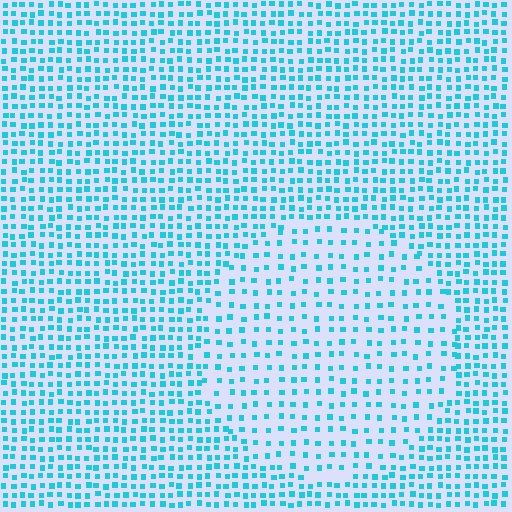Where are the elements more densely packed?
The elements are more densely packed outside the circle boundary.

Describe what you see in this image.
The image contains small cyan elements arranged at two different densities. A circle-shaped region is visible where the elements are less densely packed than the surrounding area.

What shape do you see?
I see a circle.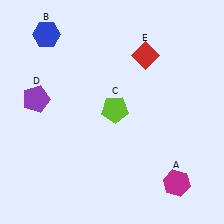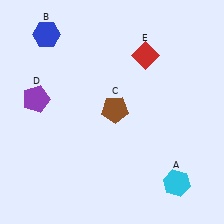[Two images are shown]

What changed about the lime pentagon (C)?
In Image 1, C is lime. In Image 2, it changed to brown.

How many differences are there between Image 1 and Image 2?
There are 2 differences between the two images.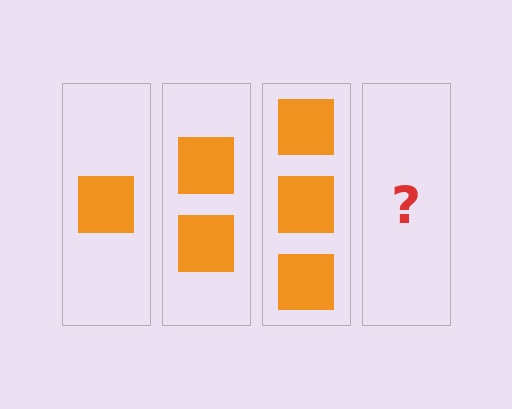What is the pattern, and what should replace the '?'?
The pattern is that each step adds one more square. The '?' should be 4 squares.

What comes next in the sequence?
The next element should be 4 squares.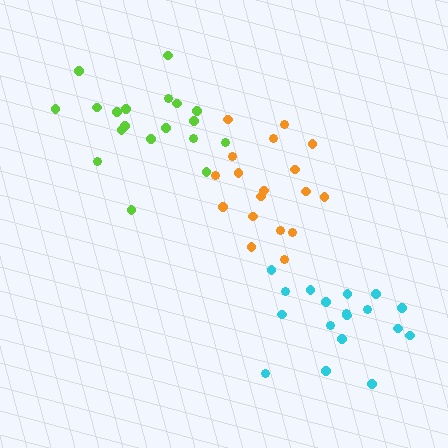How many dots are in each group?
Group 1: 19 dots, Group 2: 18 dots, Group 3: 18 dots (55 total).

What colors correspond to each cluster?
The clusters are colored: lime, orange, cyan.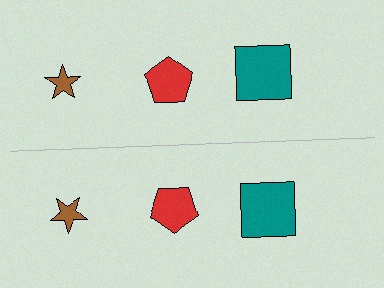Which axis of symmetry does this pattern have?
The pattern has a horizontal axis of symmetry running through the center of the image.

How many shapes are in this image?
There are 6 shapes in this image.